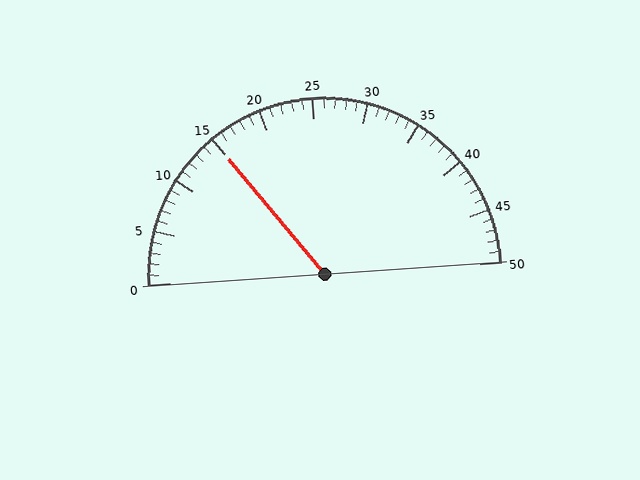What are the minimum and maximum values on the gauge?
The gauge ranges from 0 to 50.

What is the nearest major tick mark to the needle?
The nearest major tick mark is 15.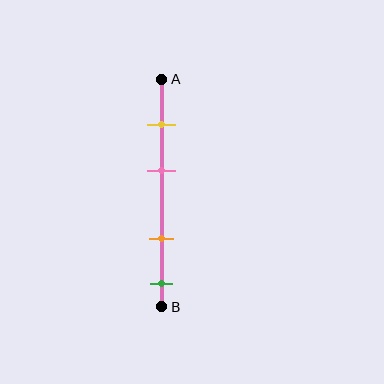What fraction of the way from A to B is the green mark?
The green mark is approximately 90% (0.9) of the way from A to B.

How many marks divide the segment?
There are 4 marks dividing the segment.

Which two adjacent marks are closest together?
The yellow and pink marks are the closest adjacent pair.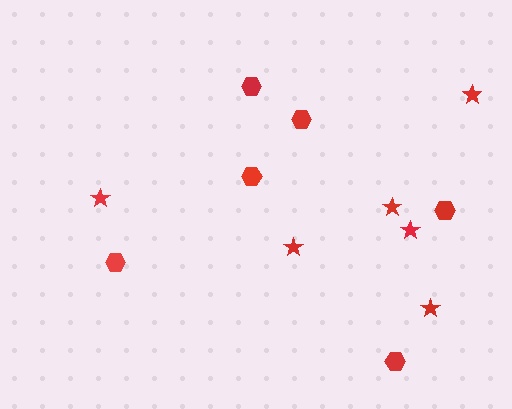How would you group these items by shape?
There are 2 groups: one group of stars (6) and one group of hexagons (6).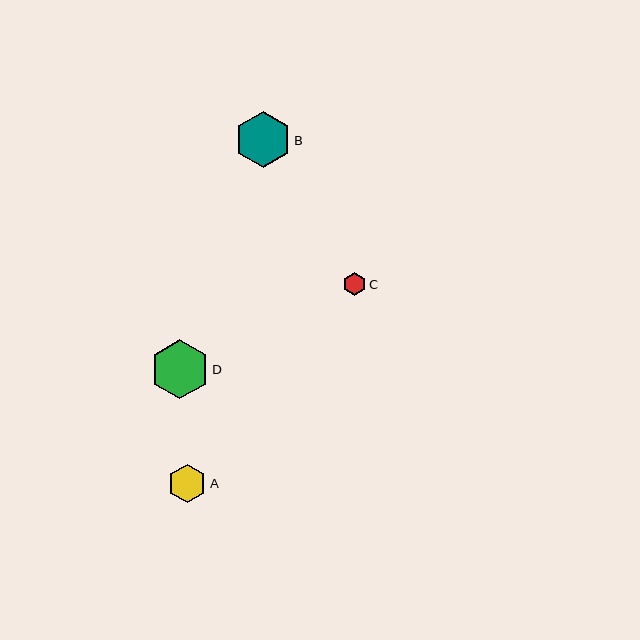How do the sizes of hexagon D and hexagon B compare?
Hexagon D and hexagon B are approximately the same size.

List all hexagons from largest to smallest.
From largest to smallest: D, B, A, C.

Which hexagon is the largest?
Hexagon D is the largest with a size of approximately 59 pixels.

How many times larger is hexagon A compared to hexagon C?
Hexagon A is approximately 1.7 times the size of hexagon C.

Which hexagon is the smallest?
Hexagon C is the smallest with a size of approximately 23 pixels.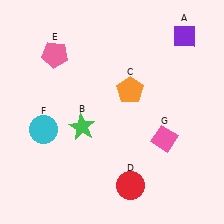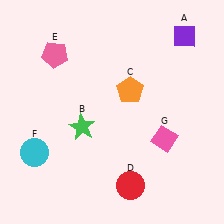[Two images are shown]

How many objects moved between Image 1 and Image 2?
1 object moved between the two images.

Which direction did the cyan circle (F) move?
The cyan circle (F) moved down.